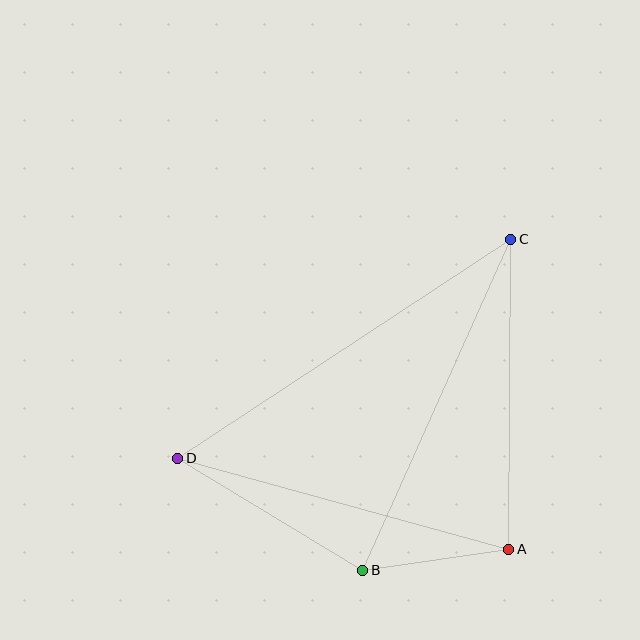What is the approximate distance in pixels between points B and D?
The distance between B and D is approximately 216 pixels.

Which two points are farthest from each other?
Points C and D are farthest from each other.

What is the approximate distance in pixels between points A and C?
The distance between A and C is approximately 310 pixels.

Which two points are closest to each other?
Points A and B are closest to each other.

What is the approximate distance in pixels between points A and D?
The distance between A and D is approximately 344 pixels.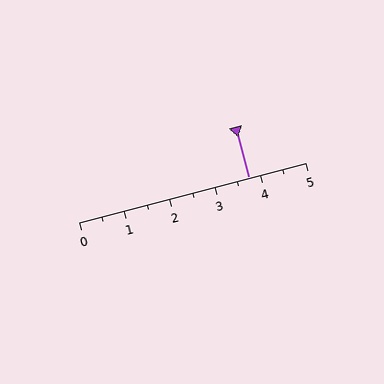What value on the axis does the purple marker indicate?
The marker indicates approximately 3.8.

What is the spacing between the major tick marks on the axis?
The major ticks are spaced 1 apart.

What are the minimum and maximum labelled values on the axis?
The axis runs from 0 to 5.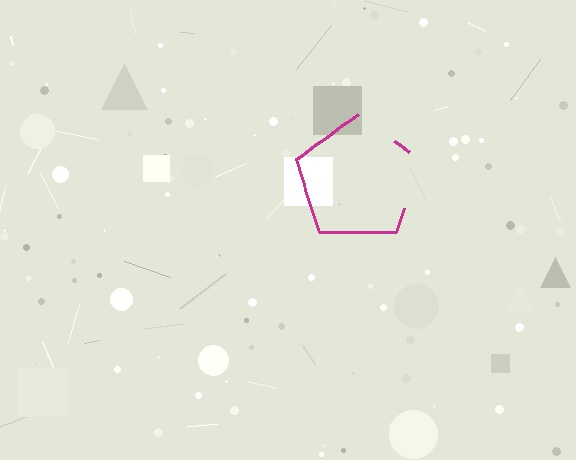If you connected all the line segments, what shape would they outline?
They would outline a pentagon.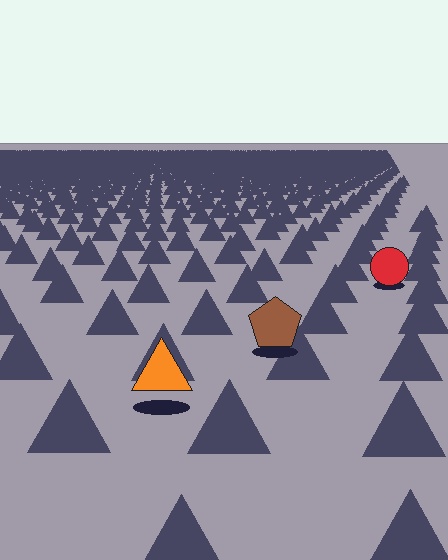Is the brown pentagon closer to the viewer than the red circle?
Yes. The brown pentagon is closer — you can tell from the texture gradient: the ground texture is coarser near it.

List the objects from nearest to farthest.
From nearest to farthest: the orange triangle, the brown pentagon, the red circle.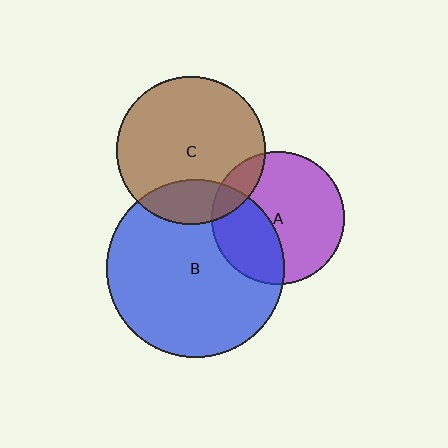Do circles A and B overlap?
Yes.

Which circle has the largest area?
Circle B (blue).